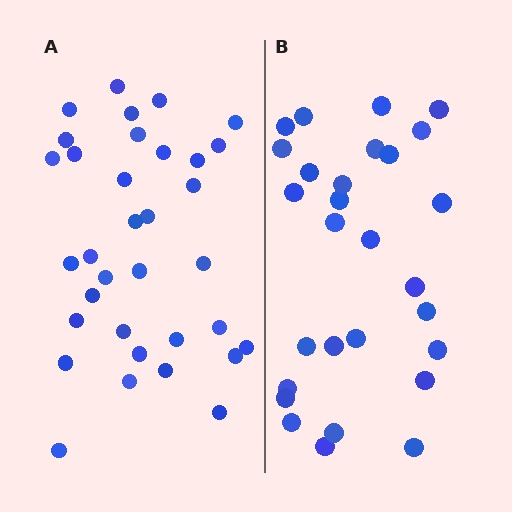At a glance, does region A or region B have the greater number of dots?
Region A (the left region) has more dots.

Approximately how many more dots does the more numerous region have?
Region A has about 6 more dots than region B.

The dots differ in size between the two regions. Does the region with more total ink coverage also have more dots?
No. Region B has more total ink coverage because its dots are larger, but region A actually contains more individual dots. Total area can be misleading — the number of items is what matters here.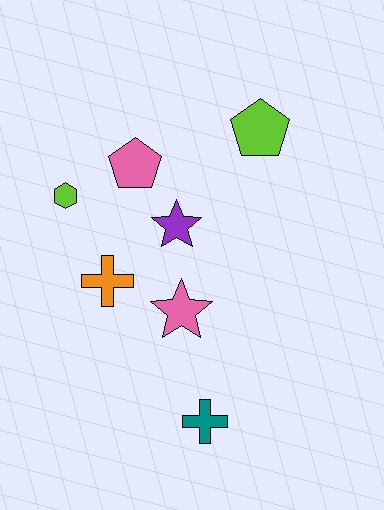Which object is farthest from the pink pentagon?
The teal cross is farthest from the pink pentagon.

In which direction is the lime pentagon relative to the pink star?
The lime pentagon is above the pink star.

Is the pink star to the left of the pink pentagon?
No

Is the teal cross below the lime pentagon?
Yes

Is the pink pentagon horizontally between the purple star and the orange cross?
Yes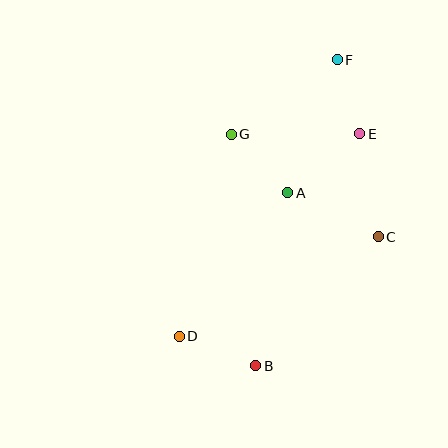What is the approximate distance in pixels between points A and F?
The distance between A and F is approximately 142 pixels.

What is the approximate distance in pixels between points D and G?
The distance between D and G is approximately 209 pixels.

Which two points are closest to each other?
Points E and F are closest to each other.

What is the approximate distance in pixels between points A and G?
The distance between A and G is approximately 81 pixels.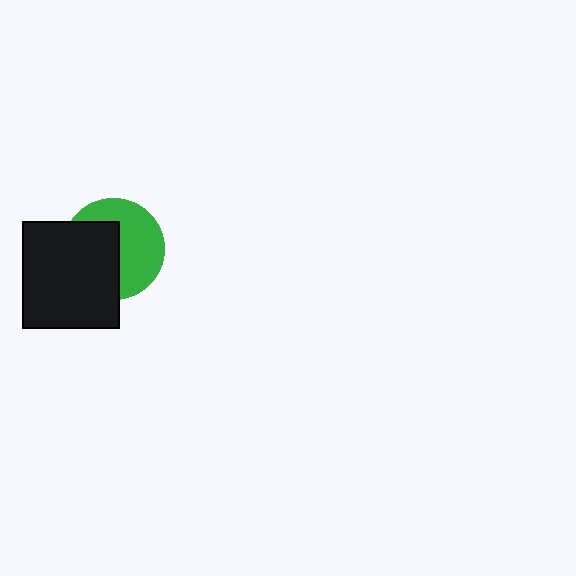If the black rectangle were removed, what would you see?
You would see the complete green circle.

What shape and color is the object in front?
The object in front is a black rectangle.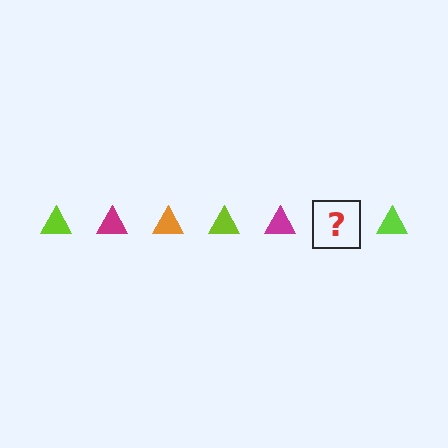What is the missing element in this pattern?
The missing element is an orange triangle.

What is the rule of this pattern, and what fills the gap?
The rule is that the pattern cycles through lime, magenta, orange triangles. The gap should be filled with an orange triangle.